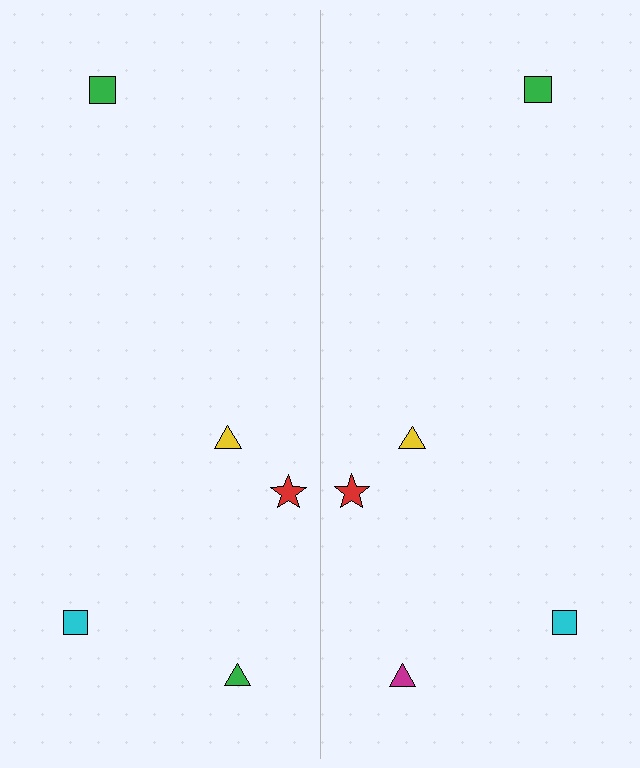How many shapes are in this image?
There are 10 shapes in this image.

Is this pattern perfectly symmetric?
No, the pattern is not perfectly symmetric. The magenta triangle on the right side breaks the symmetry — its mirror counterpart is green.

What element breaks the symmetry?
The magenta triangle on the right side breaks the symmetry — its mirror counterpart is green.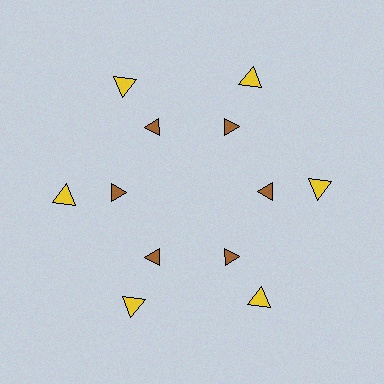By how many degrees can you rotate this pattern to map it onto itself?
The pattern maps onto itself every 60 degrees of rotation.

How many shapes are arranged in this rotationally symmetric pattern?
There are 12 shapes, arranged in 6 groups of 2.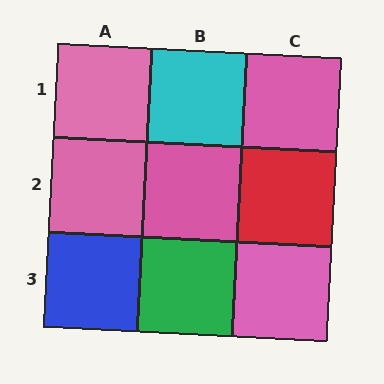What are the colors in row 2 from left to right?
Pink, pink, red.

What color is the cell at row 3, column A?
Blue.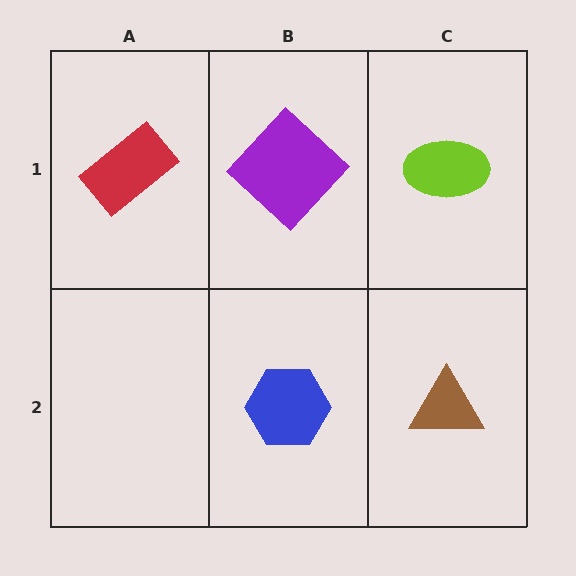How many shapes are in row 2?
2 shapes.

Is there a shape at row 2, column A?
No, that cell is empty.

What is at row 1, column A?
A red rectangle.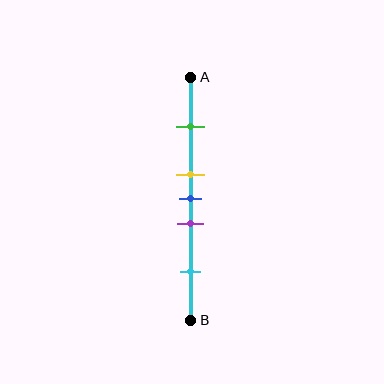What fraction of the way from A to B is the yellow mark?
The yellow mark is approximately 40% (0.4) of the way from A to B.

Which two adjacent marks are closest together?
The yellow and blue marks are the closest adjacent pair.